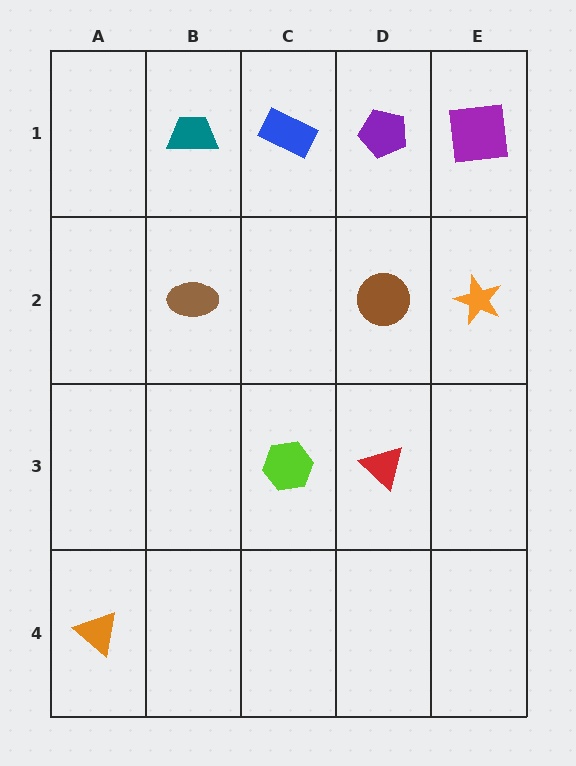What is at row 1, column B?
A teal trapezoid.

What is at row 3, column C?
A lime hexagon.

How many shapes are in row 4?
1 shape.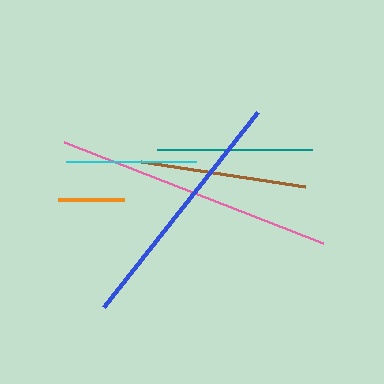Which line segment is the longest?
The pink line is the longest at approximately 279 pixels.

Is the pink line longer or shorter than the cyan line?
The pink line is longer than the cyan line.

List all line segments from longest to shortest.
From longest to shortest: pink, blue, brown, teal, cyan, orange.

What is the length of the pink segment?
The pink segment is approximately 279 pixels long.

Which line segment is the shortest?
The orange line is the shortest at approximately 66 pixels.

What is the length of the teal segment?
The teal segment is approximately 156 pixels long.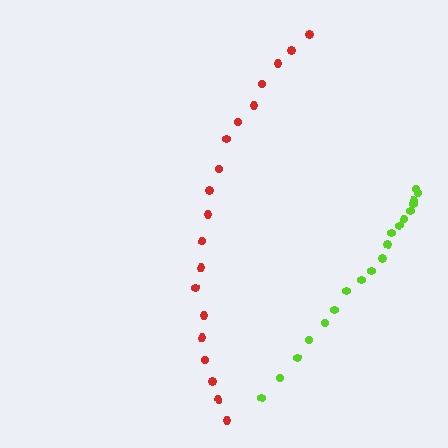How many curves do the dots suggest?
There are 2 distinct paths.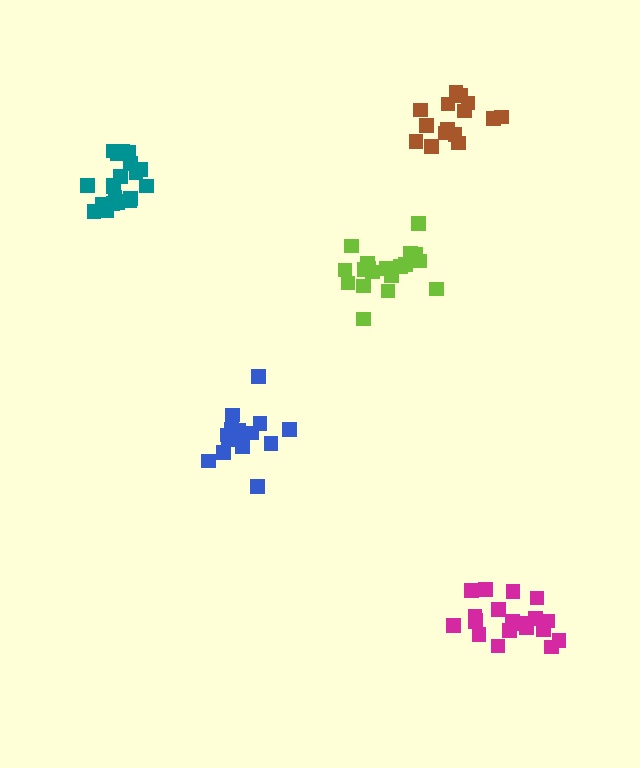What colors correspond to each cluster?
The clusters are colored: lime, brown, magenta, blue, teal.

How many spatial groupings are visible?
There are 5 spatial groupings.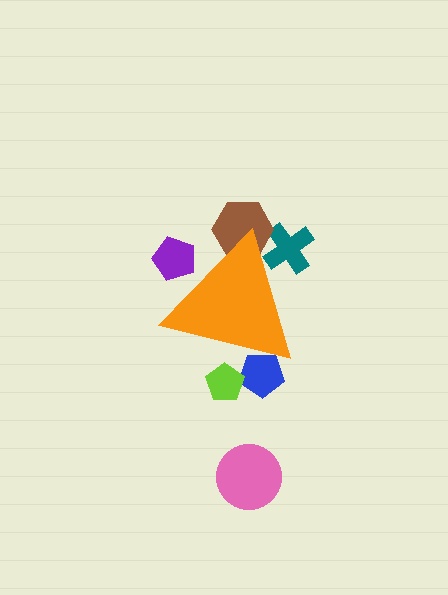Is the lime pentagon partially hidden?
Yes, the lime pentagon is partially hidden behind the orange triangle.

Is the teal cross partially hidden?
Yes, the teal cross is partially hidden behind the orange triangle.